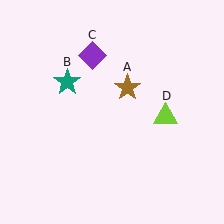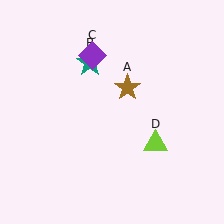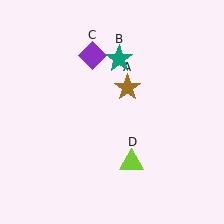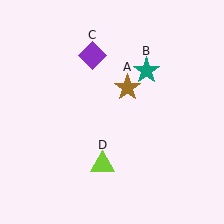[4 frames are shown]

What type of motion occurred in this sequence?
The teal star (object B), lime triangle (object D) rotated clockwise around the center of the scene.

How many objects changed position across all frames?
2 objects changed position: teal star (object B), lime triangle (object D).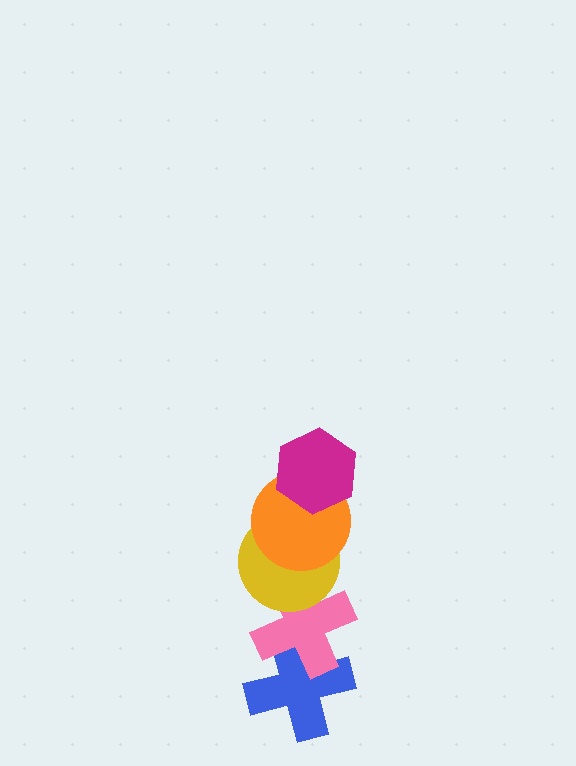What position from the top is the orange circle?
The orange circle is 2nd from the top.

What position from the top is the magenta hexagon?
The magenta hexagon is 1st from the top.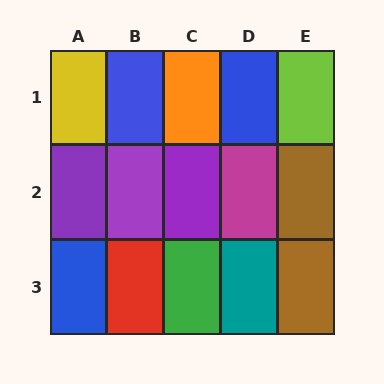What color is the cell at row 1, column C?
Orange.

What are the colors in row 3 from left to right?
Blue, red, green, teal, brown.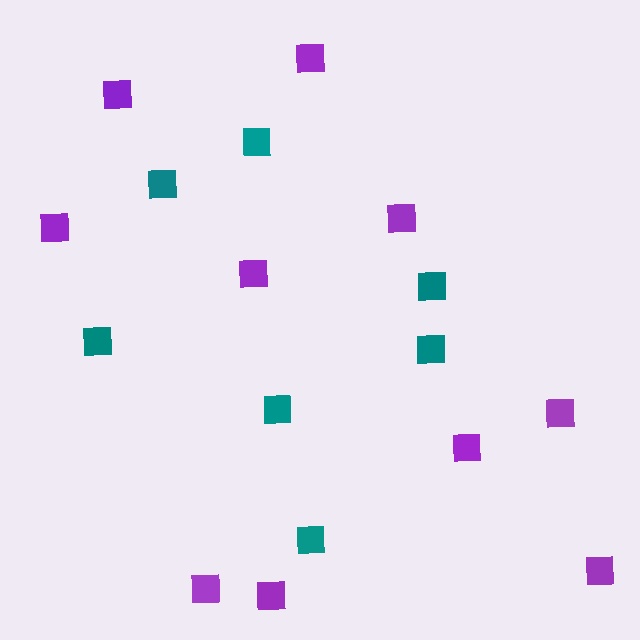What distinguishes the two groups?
There are 2 groups: one group of purple squares (10) and one group of teal squares (7).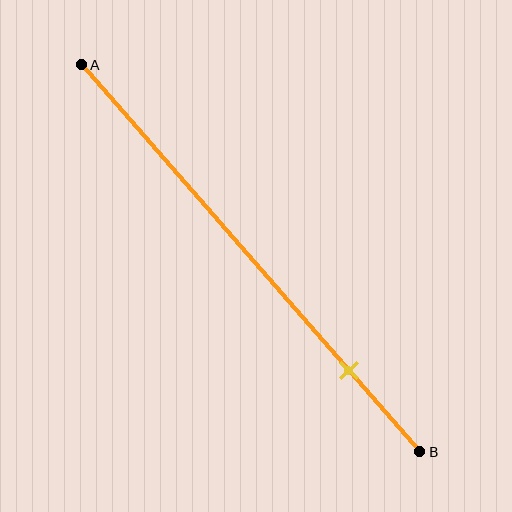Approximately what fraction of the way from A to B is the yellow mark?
The yellow mark is approximately 80% of the way from A to B.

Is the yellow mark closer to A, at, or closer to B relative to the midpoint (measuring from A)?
The yellow mark is closer to point B than the midpoint of segment AB.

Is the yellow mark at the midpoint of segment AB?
No, the mark is at about 80% from A, not at the 50% midpoint.